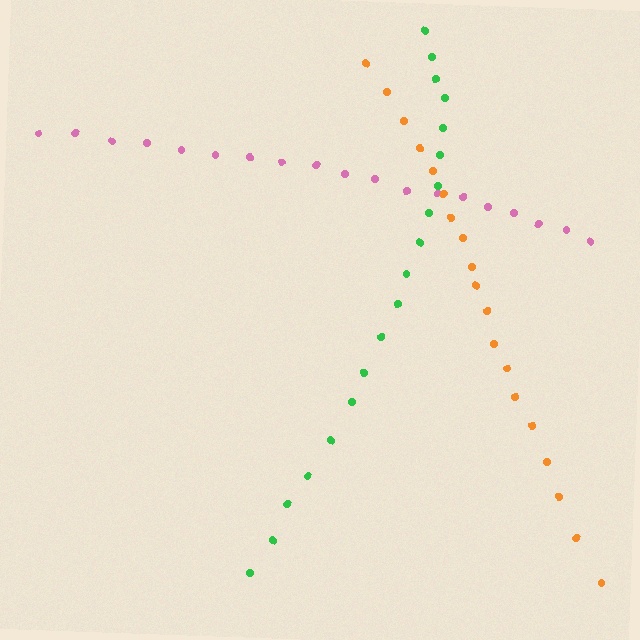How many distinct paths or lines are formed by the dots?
There are 3 distinct paths.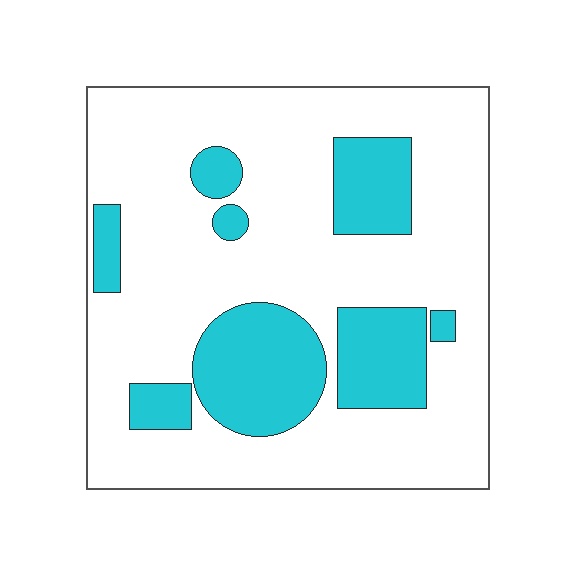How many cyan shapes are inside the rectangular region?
8.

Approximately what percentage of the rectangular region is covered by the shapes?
Approximately 25%.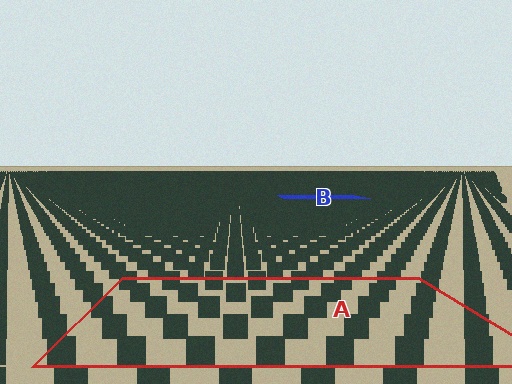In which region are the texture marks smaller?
The texture marks are smaller in region B, because it is farther away.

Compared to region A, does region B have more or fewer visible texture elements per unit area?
Region B has more texture elements per unit area — they are packed more densely because it is farther away.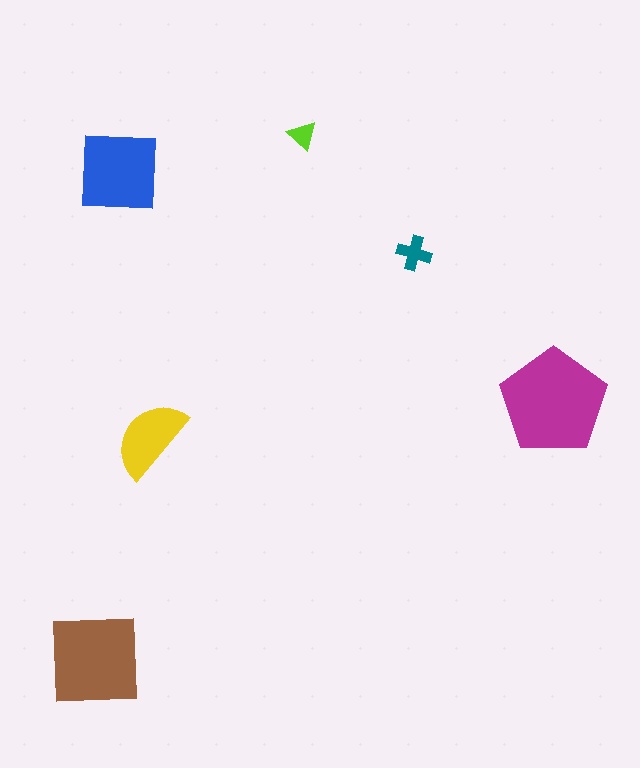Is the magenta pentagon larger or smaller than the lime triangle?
Larger.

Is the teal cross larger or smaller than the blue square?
Smaller.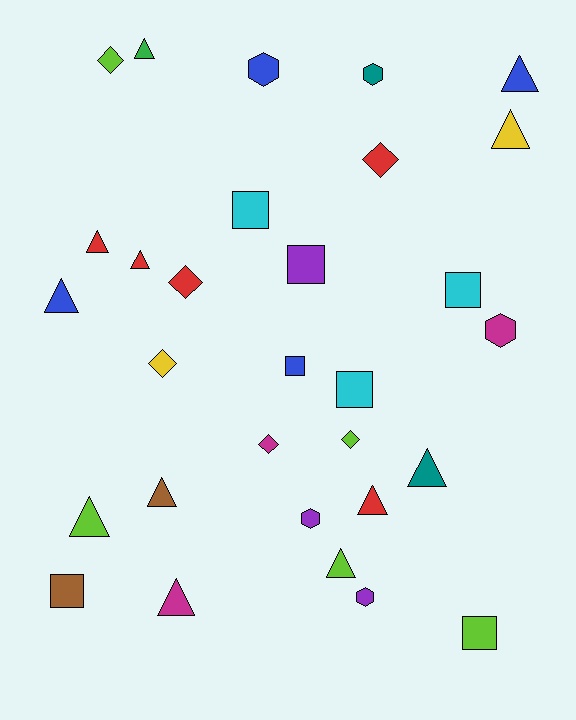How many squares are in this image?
There are 7 squares.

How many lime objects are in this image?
There are 5 lime objects.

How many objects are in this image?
There are 30 objects.